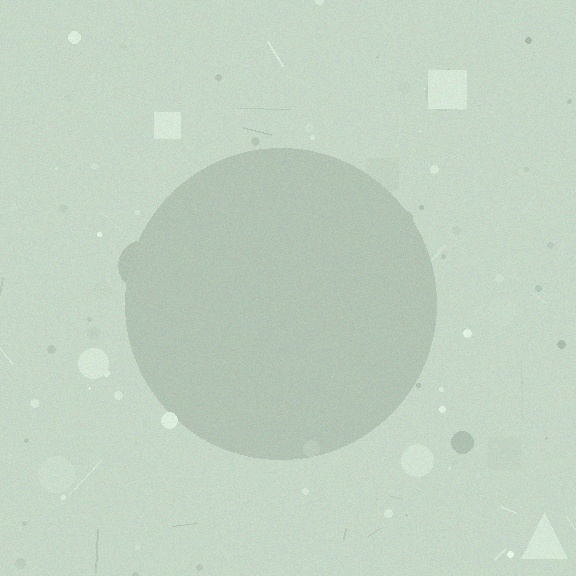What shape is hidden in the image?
A circle is hidden in the image.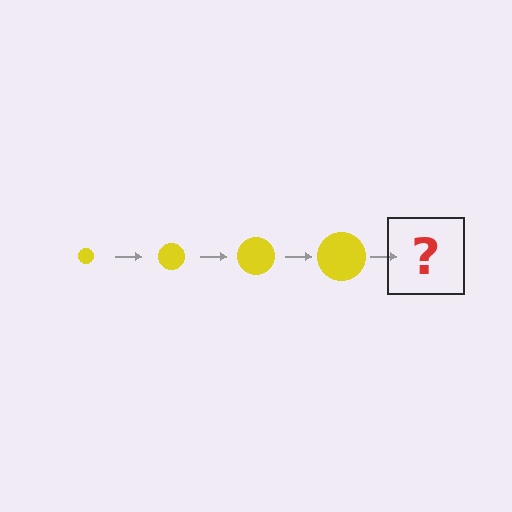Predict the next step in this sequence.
The next step is a yellow circle, larger than the previous one.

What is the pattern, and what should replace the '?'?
The pattern is that the circle gets progressively larger each step. The '?' should be a yellow circle, larger than the previous one.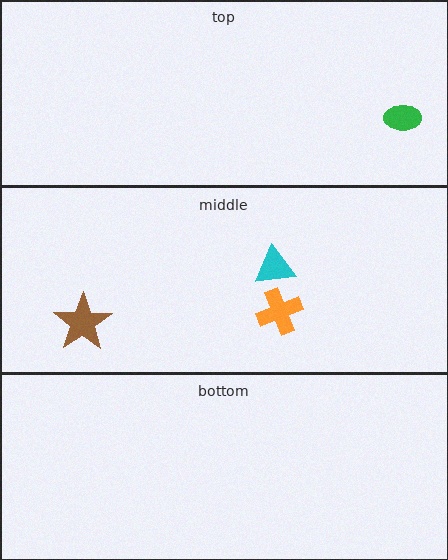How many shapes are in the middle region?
3.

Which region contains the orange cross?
The middle region.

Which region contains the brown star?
The middle region.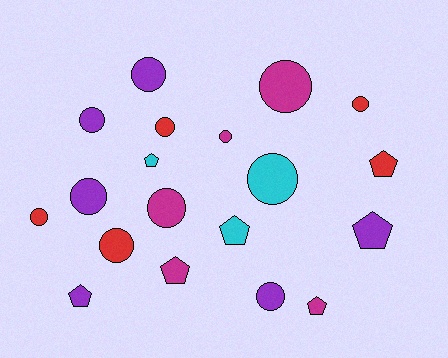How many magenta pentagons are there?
There are 2 magenta pentagons.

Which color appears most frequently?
Purple, with 6 objects.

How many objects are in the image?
There are 19 objects.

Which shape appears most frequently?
Circle, with 12 objects.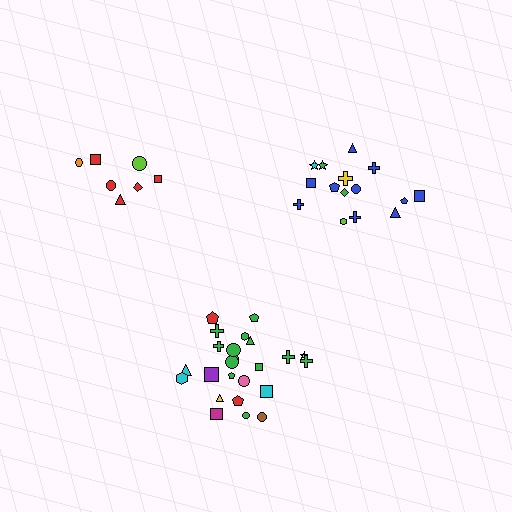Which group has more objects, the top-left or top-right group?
The top-right group.